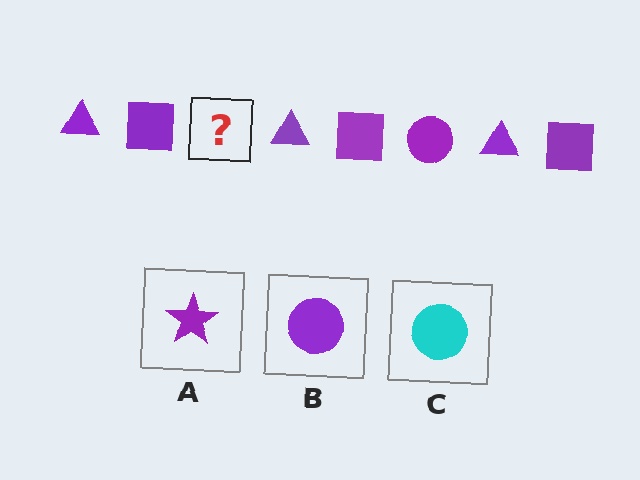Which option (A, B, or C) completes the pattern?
B.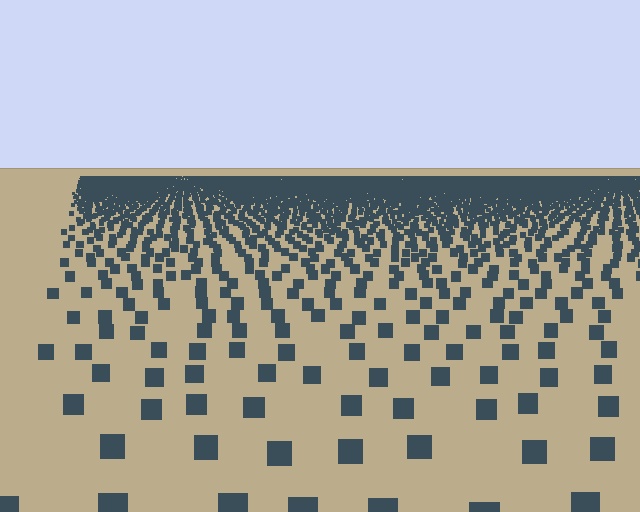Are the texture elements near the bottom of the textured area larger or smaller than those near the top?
Larger. Near the bottom, elements are closer to the viewer and appear at a bigger on-screen size.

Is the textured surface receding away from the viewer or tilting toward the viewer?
The surface is receding away from the viewer. Texture elements get smaller and denser toward the top.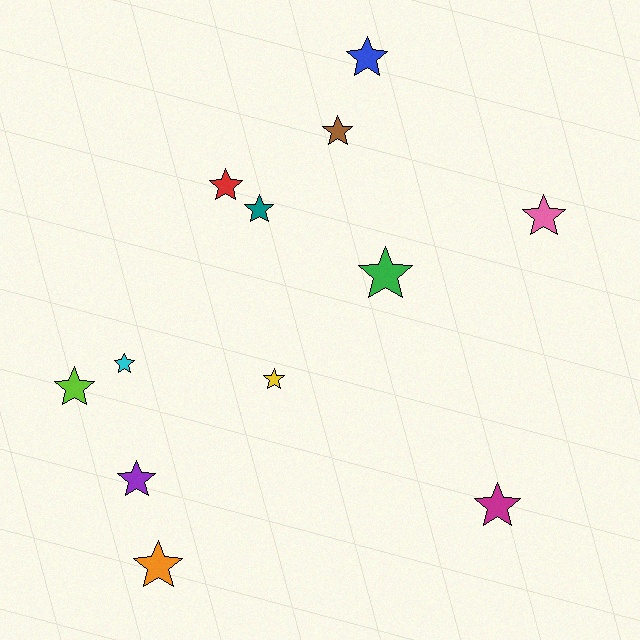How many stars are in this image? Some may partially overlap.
There are 12 stars.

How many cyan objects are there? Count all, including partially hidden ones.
There is 1 cyan object.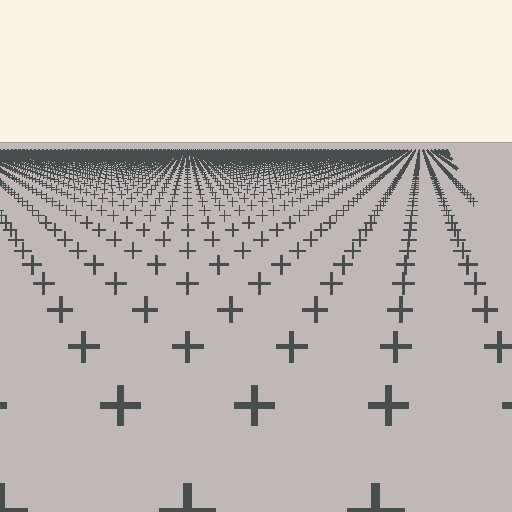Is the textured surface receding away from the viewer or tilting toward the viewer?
The surface is receding away from the viewer. Texture elements get smaller and denser toward the top.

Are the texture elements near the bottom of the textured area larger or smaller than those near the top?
Larger. Near the bottom, elements are closer to the viewer and appear at a bigger on-screen size.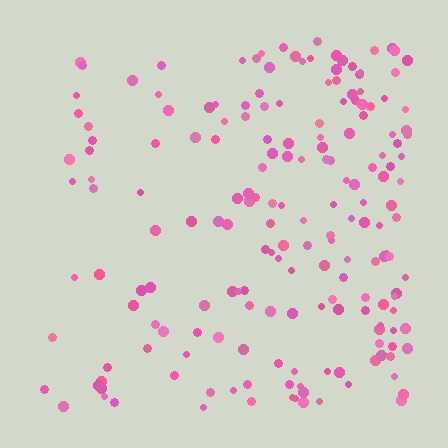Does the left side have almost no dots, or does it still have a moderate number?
Still a moderate number, just noticeably fewer than the right.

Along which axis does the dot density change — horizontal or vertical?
Horizontal.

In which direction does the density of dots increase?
From left to right, with the right side densest.